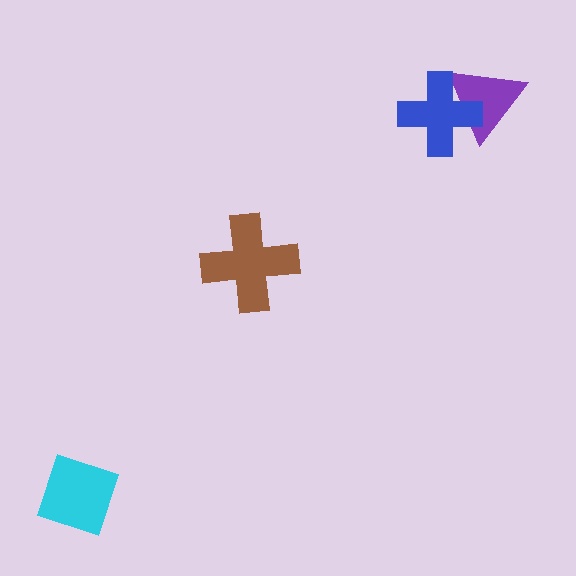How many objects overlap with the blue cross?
1 object overlaps with the blue cross.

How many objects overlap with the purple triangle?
1 object overlaps with the purple triangle.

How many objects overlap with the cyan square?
0 objects overlap with the cyan square.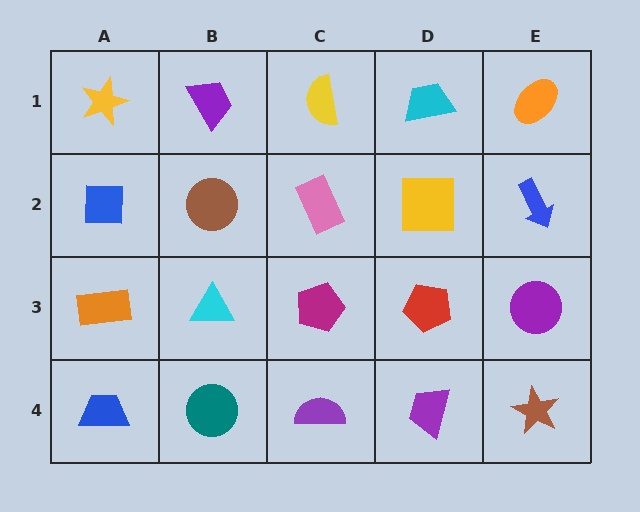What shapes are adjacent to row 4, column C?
A magenta pentagon (row 3, column C), a teal circle (row 4, column B), a purple trapezoid (row 4, column D).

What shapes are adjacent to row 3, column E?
A blue arrow (row 2, column E), a brown star (row 4, column E), a red pentagon (row 3, column D).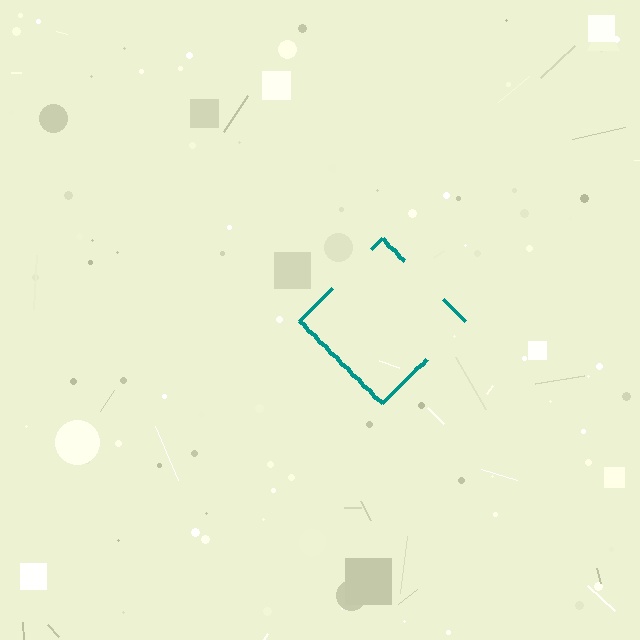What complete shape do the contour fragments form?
The contour fragments form a diamond.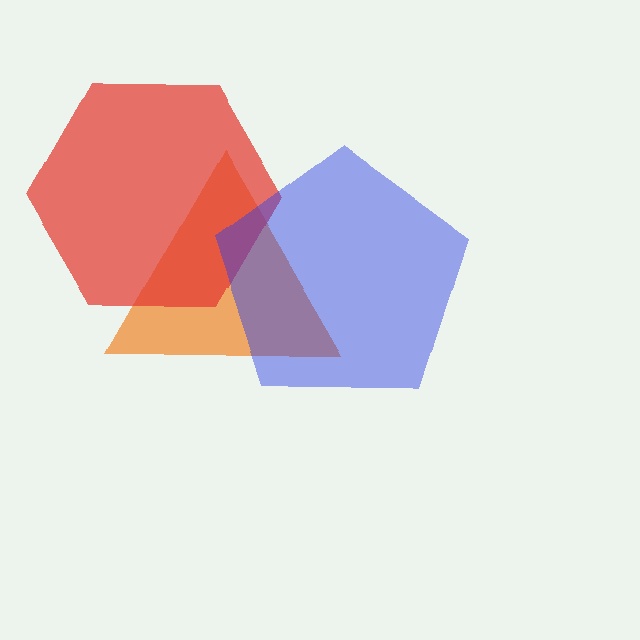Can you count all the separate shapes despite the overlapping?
Yes, there are 3 separate shapes.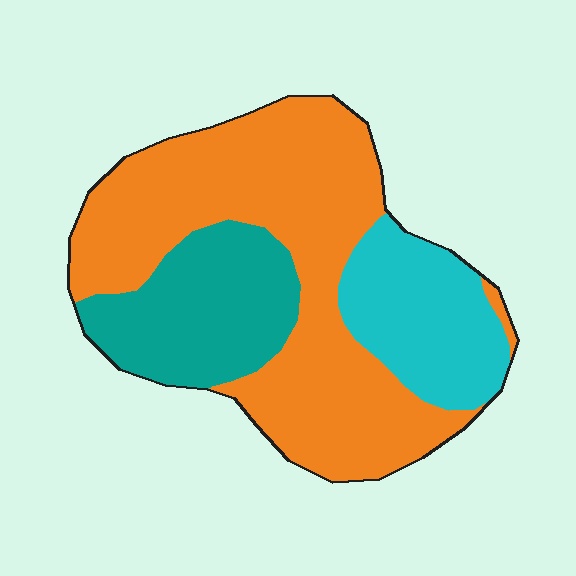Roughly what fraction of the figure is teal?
Teal covers around 25% of the figure.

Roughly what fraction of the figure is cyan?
Cyan covers 20% of the figure.